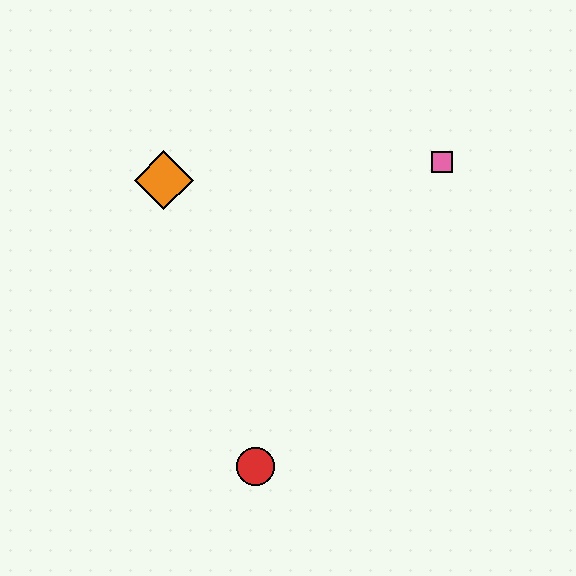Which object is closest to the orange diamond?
The pink square is closest to the orange diamond.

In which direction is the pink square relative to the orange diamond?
The pink square is to the right of the orange diamond.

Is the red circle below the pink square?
Yes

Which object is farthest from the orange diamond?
The red circle is farthest from the orange diamond.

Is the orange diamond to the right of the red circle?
No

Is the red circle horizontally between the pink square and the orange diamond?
Yes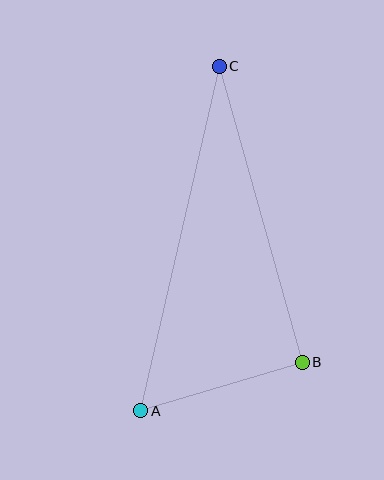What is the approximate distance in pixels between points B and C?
The distance between B and C is approximately 308 pixels.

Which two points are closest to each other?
Points A and B are closest to each other.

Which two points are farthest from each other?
Points A and C are farthest from each other.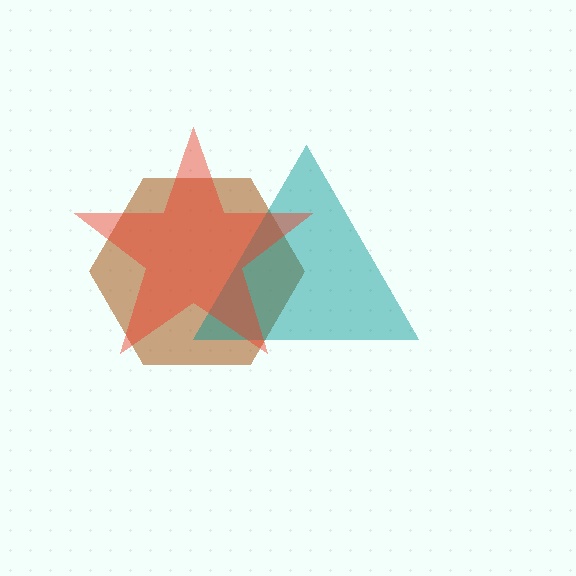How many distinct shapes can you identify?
There are 3 distinct shapes: a brown hexagon, a teal triangle, a red star.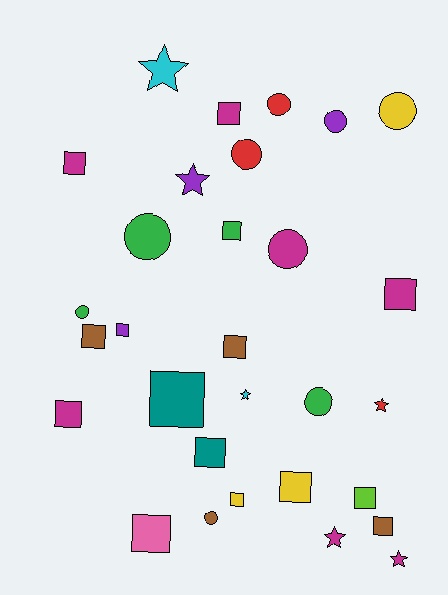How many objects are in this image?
There are 30 objects.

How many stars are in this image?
There are 6 stars.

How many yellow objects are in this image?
There are 3 yellow objects.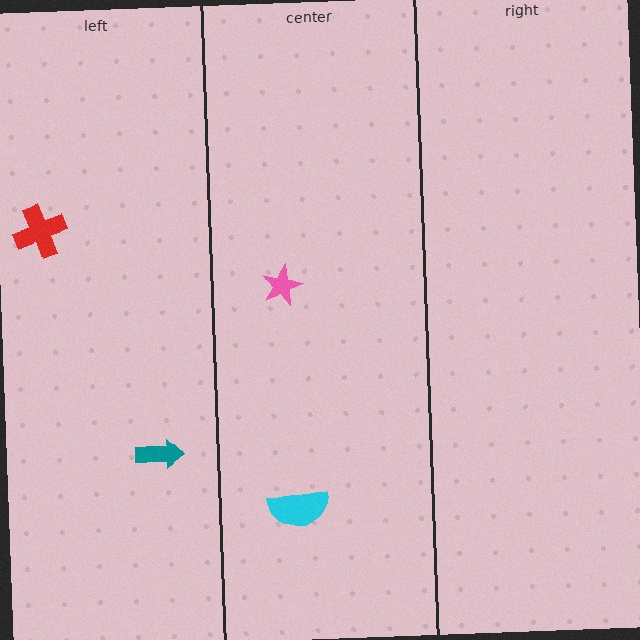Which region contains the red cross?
The left region.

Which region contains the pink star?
The center region.